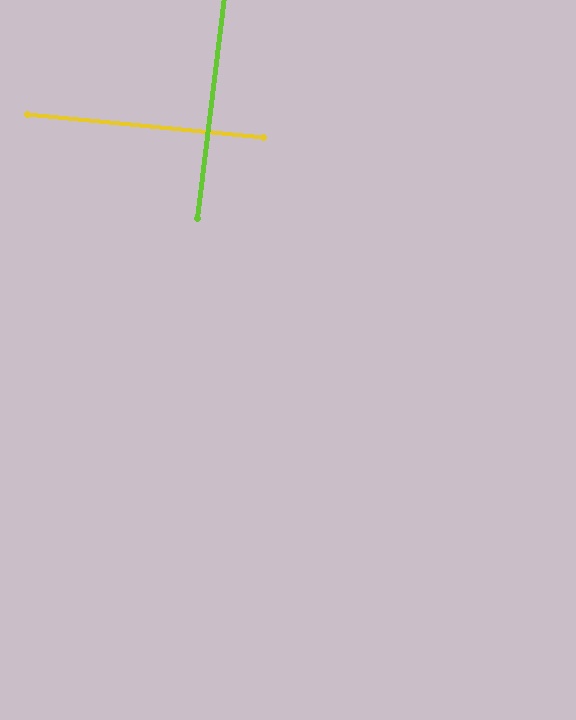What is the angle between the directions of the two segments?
Approximately 88 degrees.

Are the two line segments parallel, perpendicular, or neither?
Perpendicular — they meet at approximately 88°.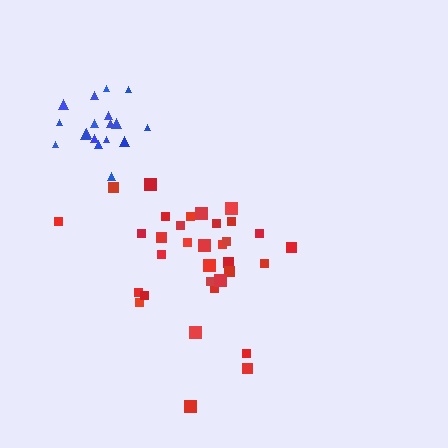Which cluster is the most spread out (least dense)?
Red.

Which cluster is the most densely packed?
Blue.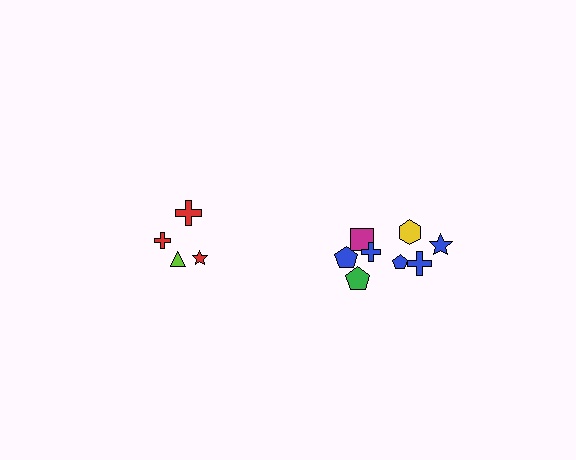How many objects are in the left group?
There are 4 objects.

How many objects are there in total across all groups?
There are 12 objects.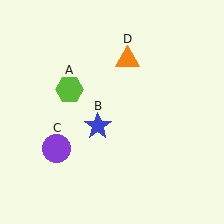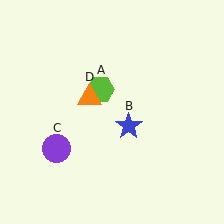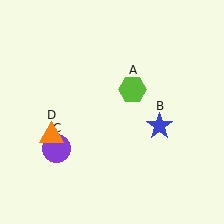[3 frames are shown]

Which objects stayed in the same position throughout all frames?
Purple circle (object C) remained stationary.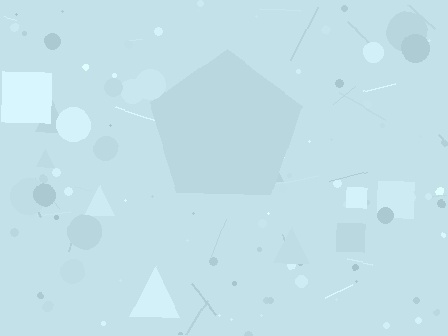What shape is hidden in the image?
A pentagon is hidden in the image.